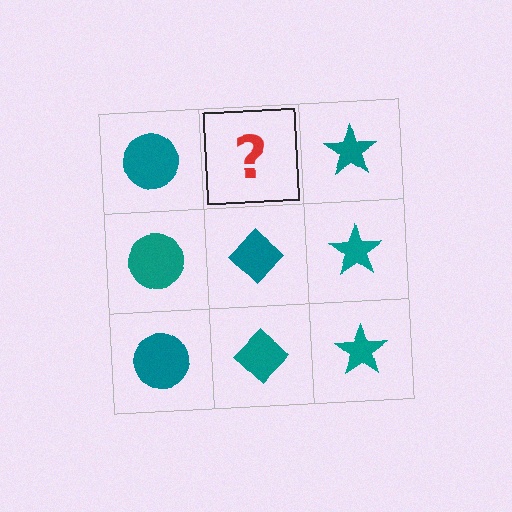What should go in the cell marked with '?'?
The missing cell should contain a teal diamond.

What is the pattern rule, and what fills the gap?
The rule is that each column has a consistent shape. The gap should be filled with a teal diamond.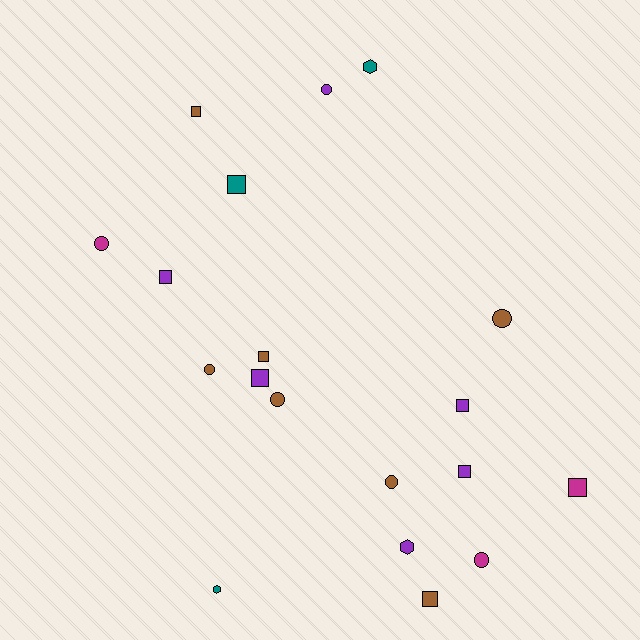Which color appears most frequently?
Brown, with 7 objects.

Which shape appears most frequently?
Square, with 9 objects.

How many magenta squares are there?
There is 1 magenta square.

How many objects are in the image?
There are 19 objects.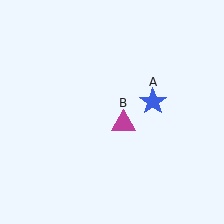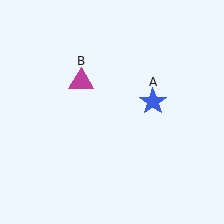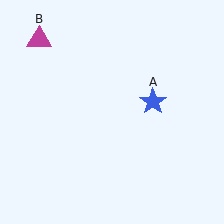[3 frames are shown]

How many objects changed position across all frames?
1 object changed position: magenta triangle (object B).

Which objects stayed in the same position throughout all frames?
Blue star (object A) remained stationary.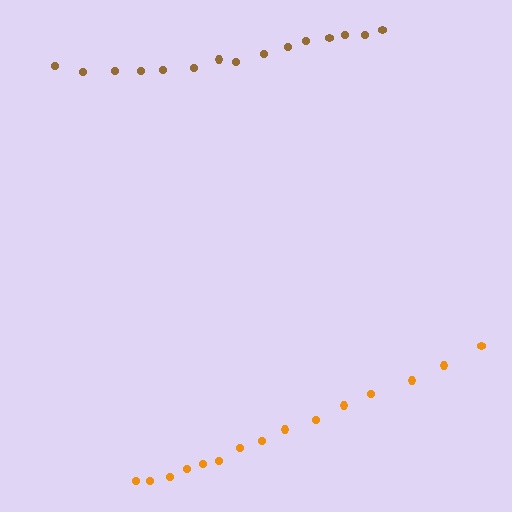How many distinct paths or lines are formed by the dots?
There are 2 distinct paths.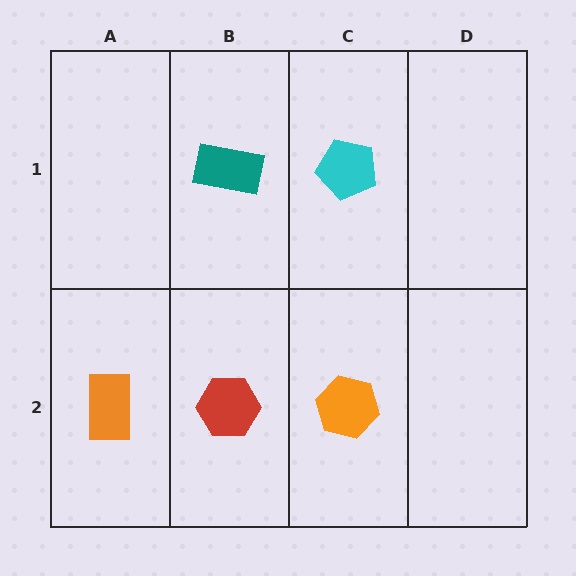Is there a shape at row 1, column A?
No, that cell is empty.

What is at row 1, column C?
A cyan pentagon.